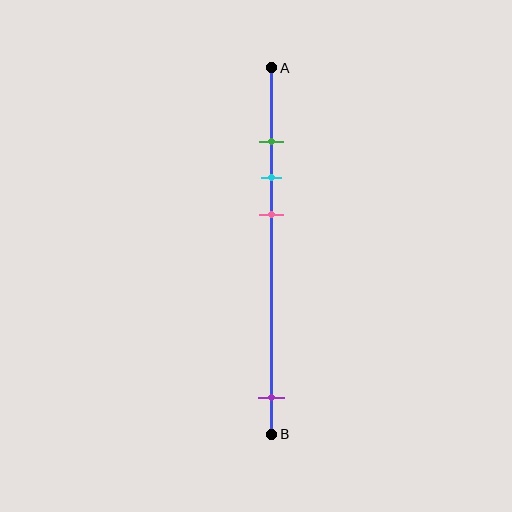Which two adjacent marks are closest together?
The green and cyan marks are the closest adjacent pair.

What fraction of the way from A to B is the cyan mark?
The cyan mark is approximately 30% (0.3) of the way from A to B.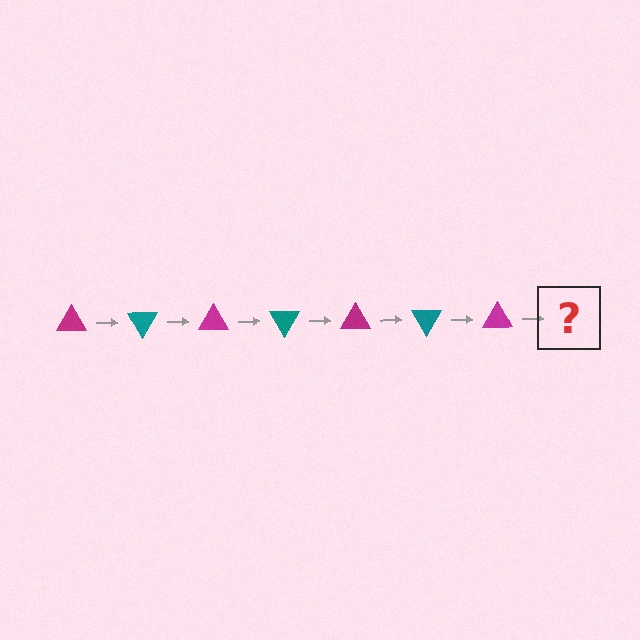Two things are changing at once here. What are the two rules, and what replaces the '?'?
The two rules are that it rotates 60 degrees each step and the color cycles through magenta and teal. The '?' should be a teal triangle, rotated 420 degrees from the start.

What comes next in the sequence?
The next element should be a teal triangle, rotated 420 degrees from the start.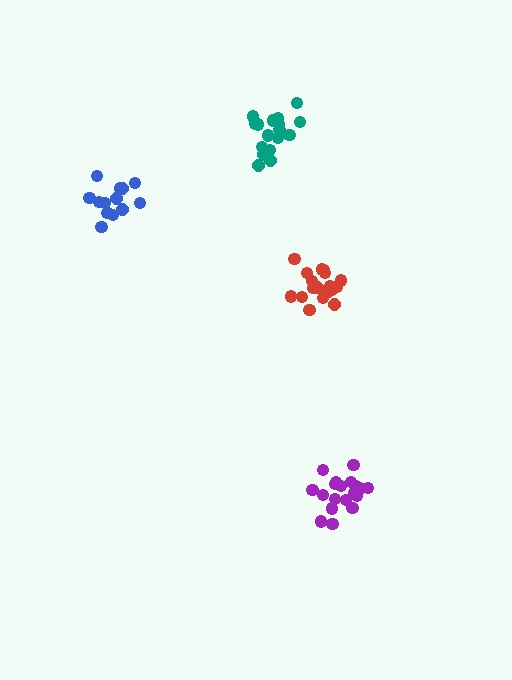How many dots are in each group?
Group 1: 19 dots, Group 2: 18 dots, Group 3: 17 dots, Group 4: 13 dots (67 total).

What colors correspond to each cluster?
The clusters are colored: purple, red, teal, blue.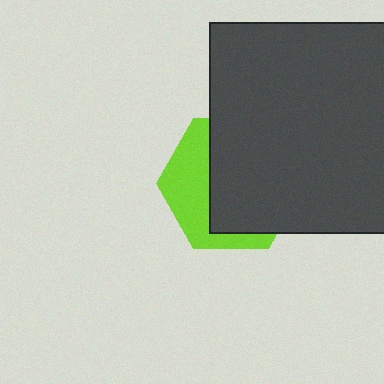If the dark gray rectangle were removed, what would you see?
You would see the complete lime hexagon.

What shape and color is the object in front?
The object in front is a dark gray rectangle.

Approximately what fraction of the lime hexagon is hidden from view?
Roughly 62% of the lime hexagon is hidden behind the dark gray rectangle.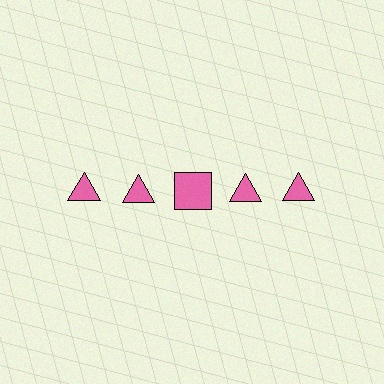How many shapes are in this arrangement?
There are 5 shapes arranged in a grid pattern.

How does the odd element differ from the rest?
It has a different shape: square instead of triangle.